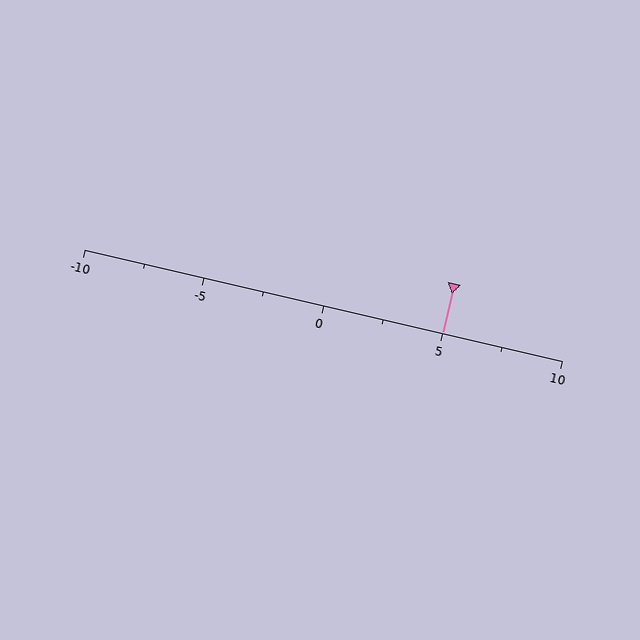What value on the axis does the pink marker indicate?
The marker indicates approximately 5.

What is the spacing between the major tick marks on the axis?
The major ticks are spaced 5 apart.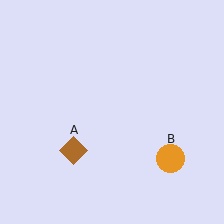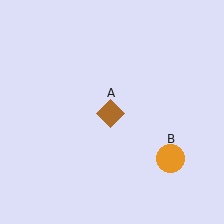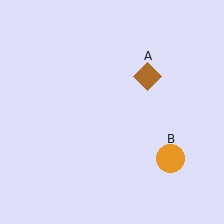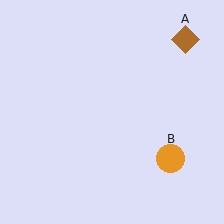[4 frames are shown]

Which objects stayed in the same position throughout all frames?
Orange circle (object B) remained stationary.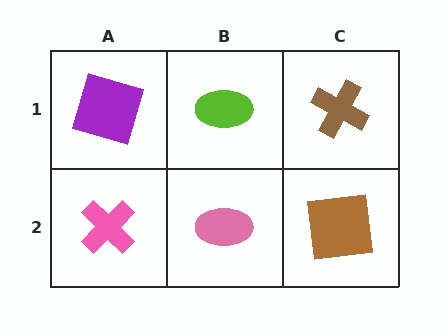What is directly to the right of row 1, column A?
A lime ellipse.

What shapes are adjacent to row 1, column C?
A brown square (row 2, column C), a lime ellipse (row 1, column B).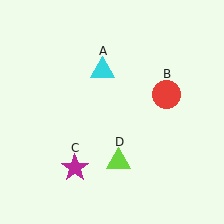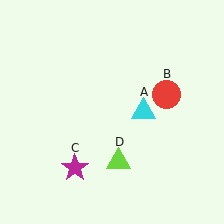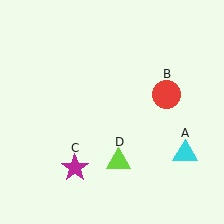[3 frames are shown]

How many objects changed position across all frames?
1 object changed position: cyan triangle (object A).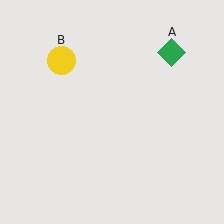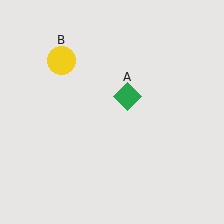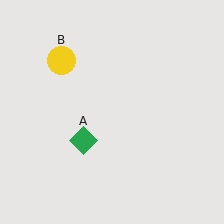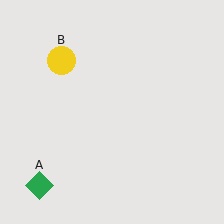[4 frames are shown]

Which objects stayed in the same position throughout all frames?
Yellow circle (object B) remained stationary.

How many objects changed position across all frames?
1 object changed position: green diamond (object A).